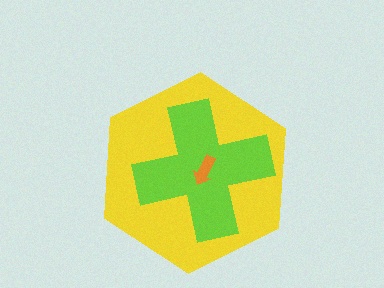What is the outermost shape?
The yellow hexagon.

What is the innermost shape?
The orange arrow.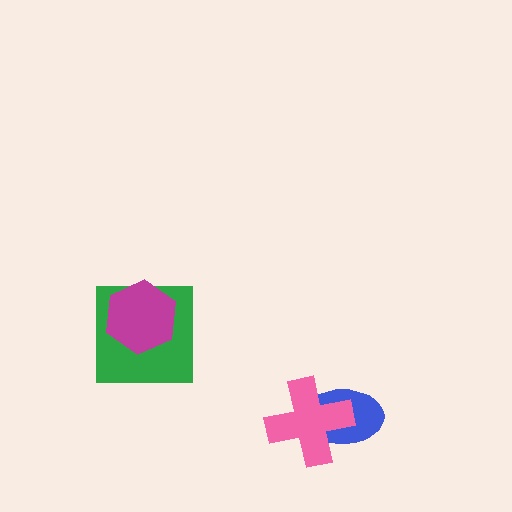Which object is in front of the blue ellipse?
The pink cross is in front of the blue ellipse.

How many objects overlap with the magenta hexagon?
1 object overlaps with the magenta hexagon.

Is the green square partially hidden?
Yes, it is partially covered by another shape.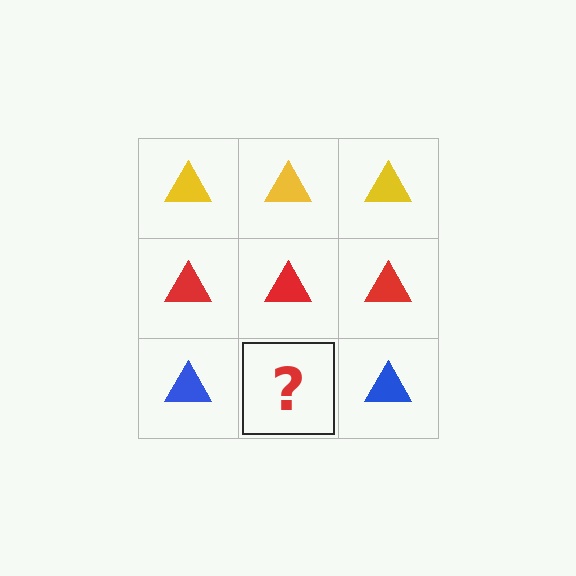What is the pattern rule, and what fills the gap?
The rule is that each row has a consistent color. The gap should be filled with a blue triangle.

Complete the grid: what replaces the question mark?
The question mark should be replaced with a blue triangle.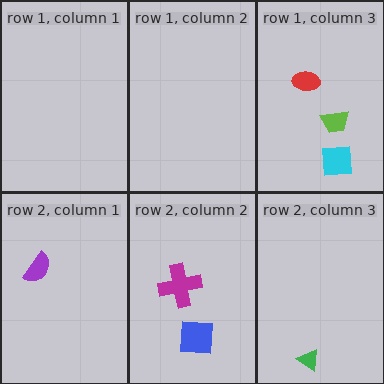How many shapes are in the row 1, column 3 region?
3.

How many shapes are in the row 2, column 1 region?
1.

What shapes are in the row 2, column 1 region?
The purple semicircle.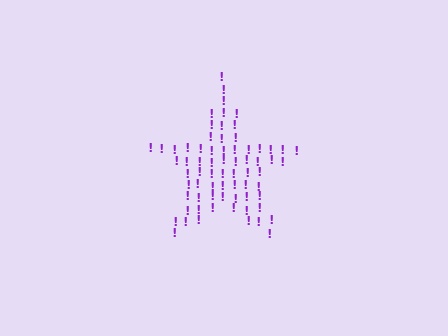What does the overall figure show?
The overall figure shows a star.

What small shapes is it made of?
It is made of small exclamation marks.